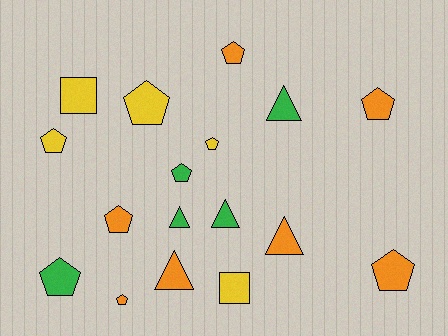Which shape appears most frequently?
Pentagon, with 10 objects.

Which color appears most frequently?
Orange, with 7 objects.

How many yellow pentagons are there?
There are 3 yellow pentagons.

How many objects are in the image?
There are 17 objects.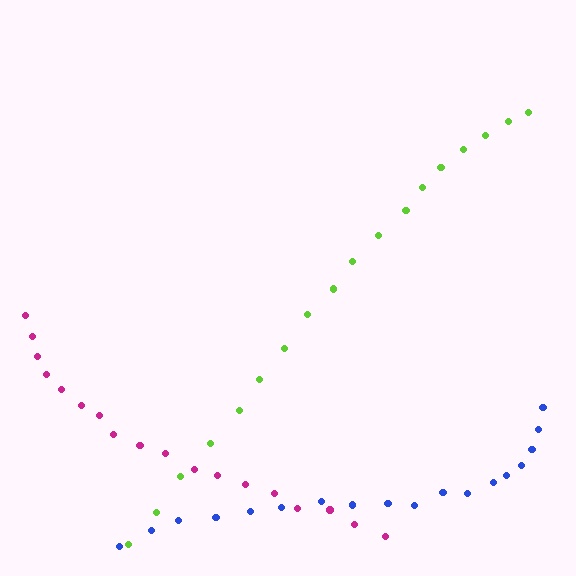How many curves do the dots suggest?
There are 3 distinct paths.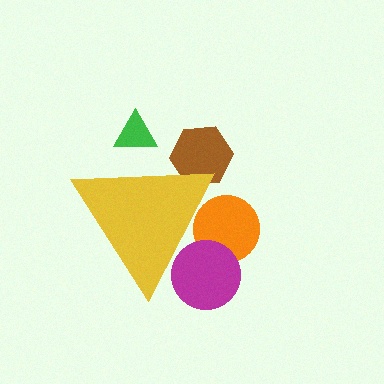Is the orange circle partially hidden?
Yes, the orange circle is partially hidden behind the yellow triangle.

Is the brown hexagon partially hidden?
Yes, the brown hexagon is partially hidden behind the yellow triangle.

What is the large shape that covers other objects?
A yellow triangle.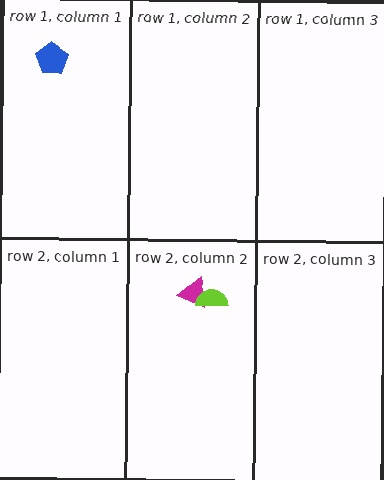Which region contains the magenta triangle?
The row 2, column 2 region.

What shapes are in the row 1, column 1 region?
The blue pentagon.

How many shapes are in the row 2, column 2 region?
2.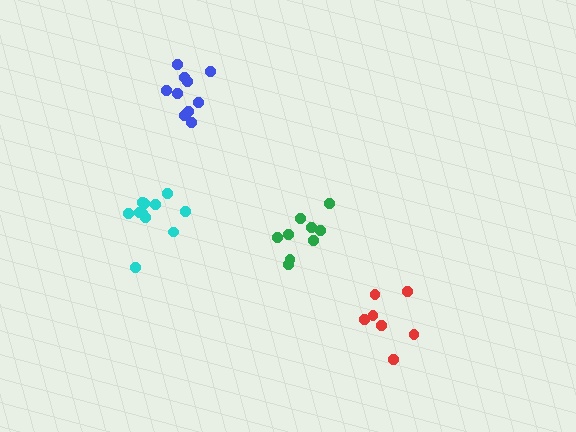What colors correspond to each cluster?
The clusters are colored: green, blue, cyan, red.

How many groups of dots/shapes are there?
There are 4 groups.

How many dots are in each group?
Group 1: 9 dots, Group 2: 10 dots, Group 3: 11 dots, Group 4: 7 dots (37 total).